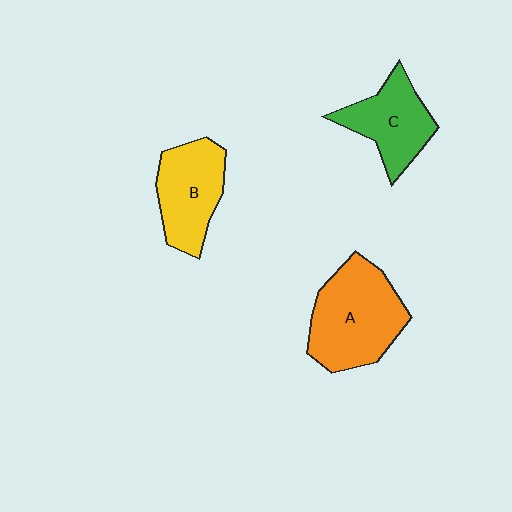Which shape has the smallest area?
Shape C (green).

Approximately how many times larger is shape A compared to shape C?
Approximately 1.4 times.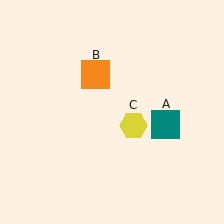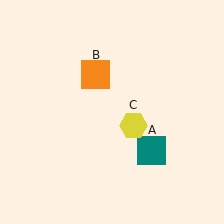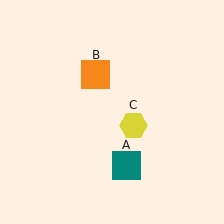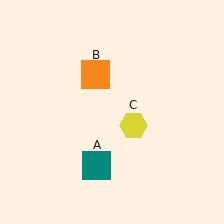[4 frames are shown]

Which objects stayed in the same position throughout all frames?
Orange square (object B) and yellow hexagon (object C) remained stationary.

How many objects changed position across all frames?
1 object changed position: teal square (object A).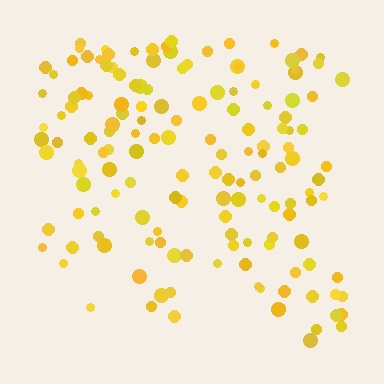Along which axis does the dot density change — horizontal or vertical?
Vertical.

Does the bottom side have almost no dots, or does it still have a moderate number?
Still a moderate number, just noticeably fewer than the top.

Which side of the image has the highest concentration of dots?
The top.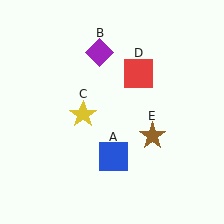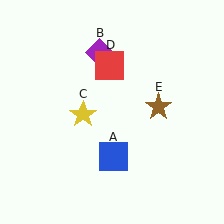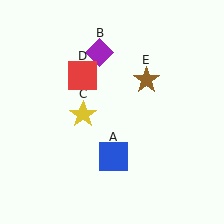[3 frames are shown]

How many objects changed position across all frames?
2 objects changed position: red square (object D), brown star (object E).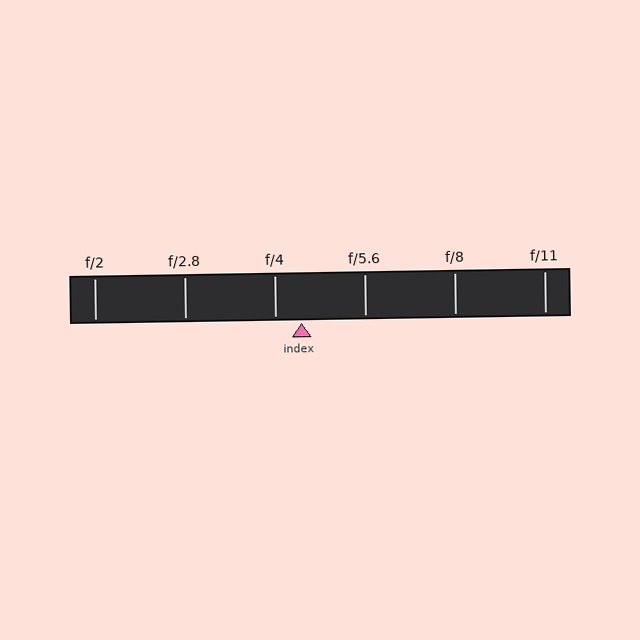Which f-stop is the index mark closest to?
The index mark is closest to f/4.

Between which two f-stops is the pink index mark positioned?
The index mark is between f/4 and f/5.6.